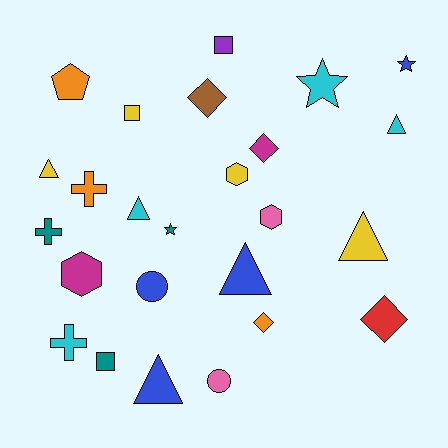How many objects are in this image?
There are 25 objects.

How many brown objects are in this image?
There is 1 brown object.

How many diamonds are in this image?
There are 4 diamonds.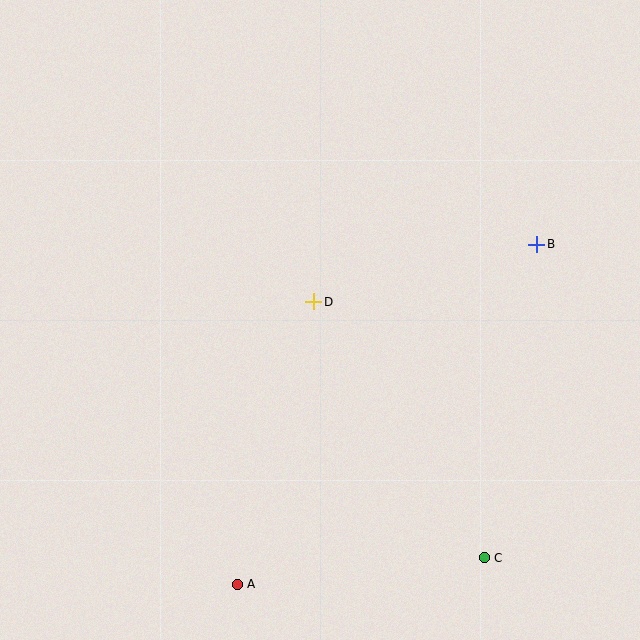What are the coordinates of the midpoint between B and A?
The midpoint between B and A is at (387, 414).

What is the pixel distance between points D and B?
The distance between D and B is 230 pixels.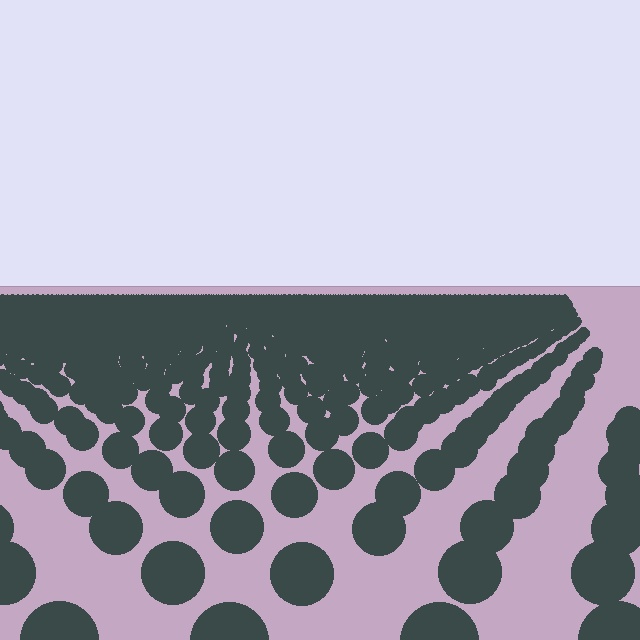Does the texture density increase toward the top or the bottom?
Density increases toward the top.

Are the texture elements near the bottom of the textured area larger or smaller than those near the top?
Larger. Near the bottom, elements are closer to the viewer and appear at a bigger on-screen size.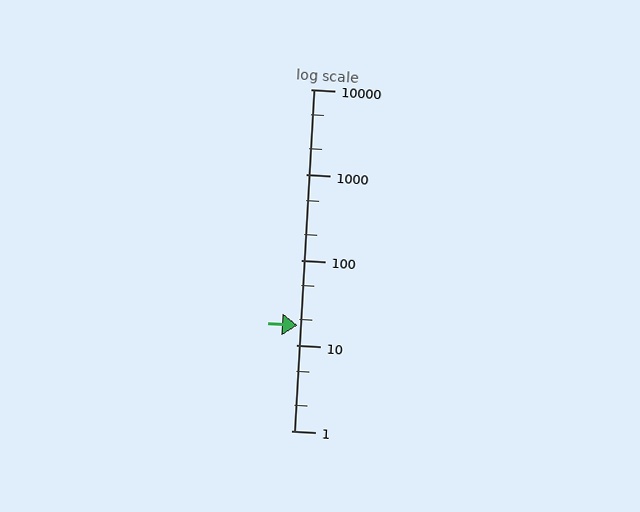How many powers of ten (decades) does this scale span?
The scale spans 4 decades, from 1 to 10000.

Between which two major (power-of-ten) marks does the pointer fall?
The pointer is between 10 and 100.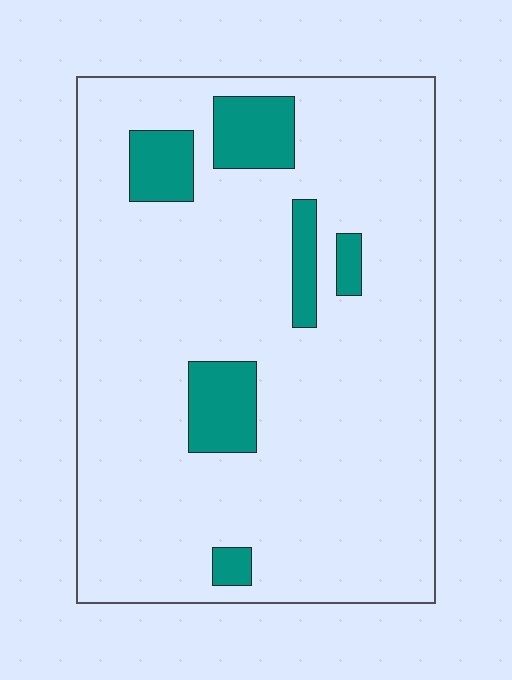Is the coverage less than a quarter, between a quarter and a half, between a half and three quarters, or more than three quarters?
Less than a quarter.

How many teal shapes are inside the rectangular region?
6.